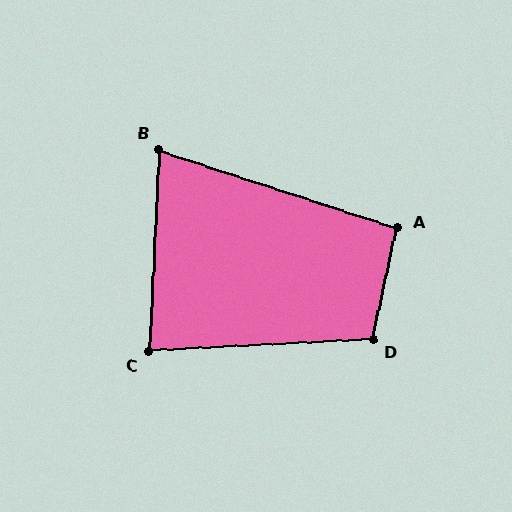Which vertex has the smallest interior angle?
B, at approximately 75 degrees.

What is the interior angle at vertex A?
Approximately 96 degrees (obtuse).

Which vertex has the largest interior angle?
D, at approximately 105 degrees.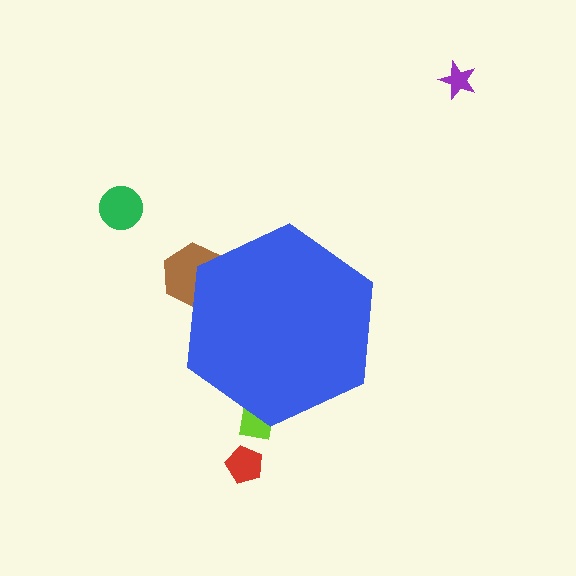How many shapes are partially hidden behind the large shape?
2 shapes are partially hidden.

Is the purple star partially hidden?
No, the purple star is fully visible.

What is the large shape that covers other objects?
A blue hexagon.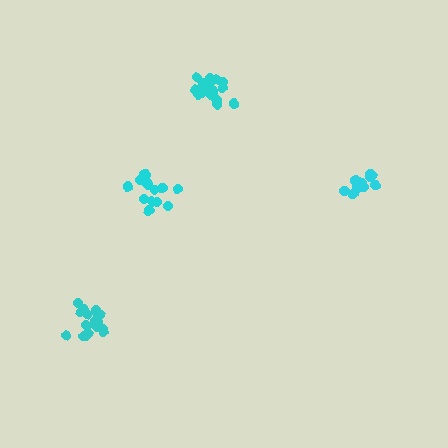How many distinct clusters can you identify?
There are 4 distinct clusters.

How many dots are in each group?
Group 1: 15 dots, Group 2: 19 dots, Group 3: 13 dots, Group 4: 16 dots (63 total).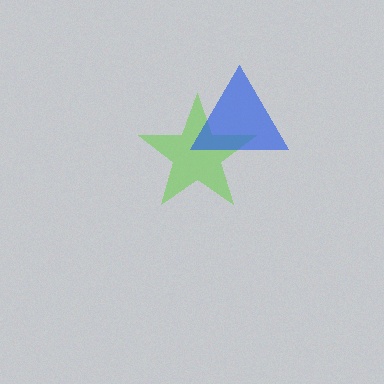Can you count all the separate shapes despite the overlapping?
Yes, there are 2 separate shapes.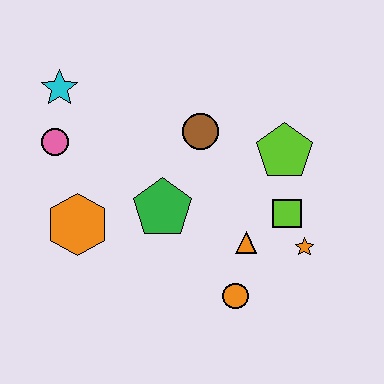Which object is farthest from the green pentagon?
The cyan star is farthest from the green pentagon.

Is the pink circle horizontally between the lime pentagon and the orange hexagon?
No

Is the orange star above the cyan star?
No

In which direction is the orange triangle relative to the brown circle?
The orange triangle is below the brown circle.